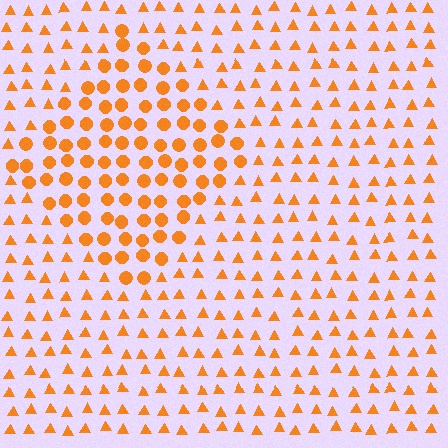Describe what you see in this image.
The image is filled with small orange elements arranged in a uniform grid. A diamond-shaped region contains circles, while the surrounding area contains triangles. The boundary is defined purely by the change in element shape.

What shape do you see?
I see a diamond.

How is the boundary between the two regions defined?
The boundary is defined by a change in element shape: circles inside vs. triangles outside. All elements share the same color and spacing.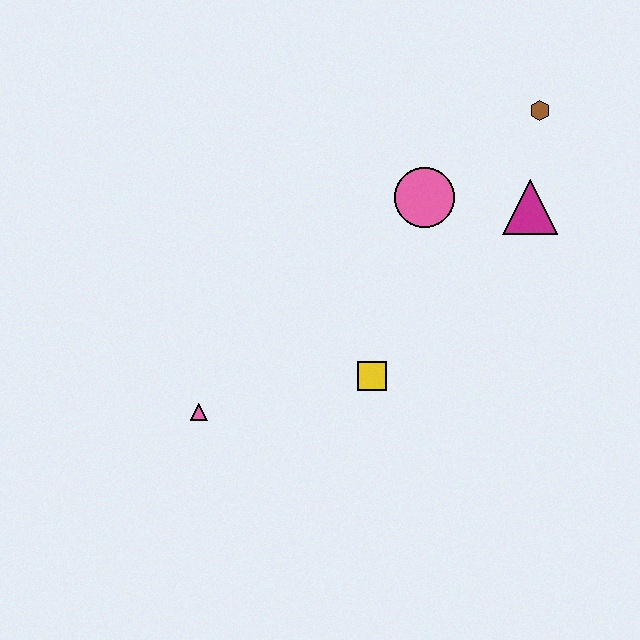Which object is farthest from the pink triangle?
The brown hexagon is farthest from the pink triangle.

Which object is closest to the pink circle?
The magenta triangle is closest to the pink circle.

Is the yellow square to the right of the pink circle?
No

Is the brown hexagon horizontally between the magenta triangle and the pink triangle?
No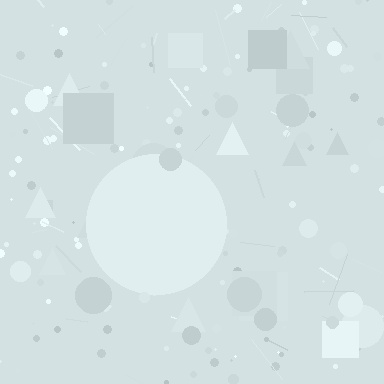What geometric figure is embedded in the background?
A circle is embedded in the background.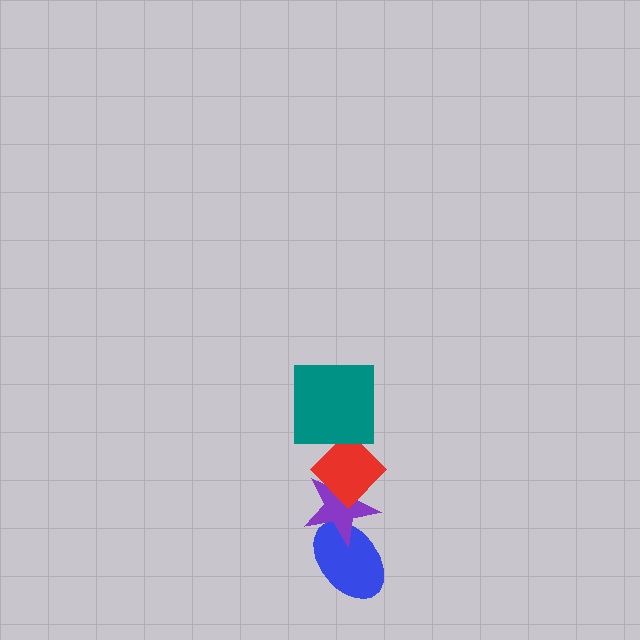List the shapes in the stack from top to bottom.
From top to bottom: the teal square, the red diamond, the purple star, the blue ellipse.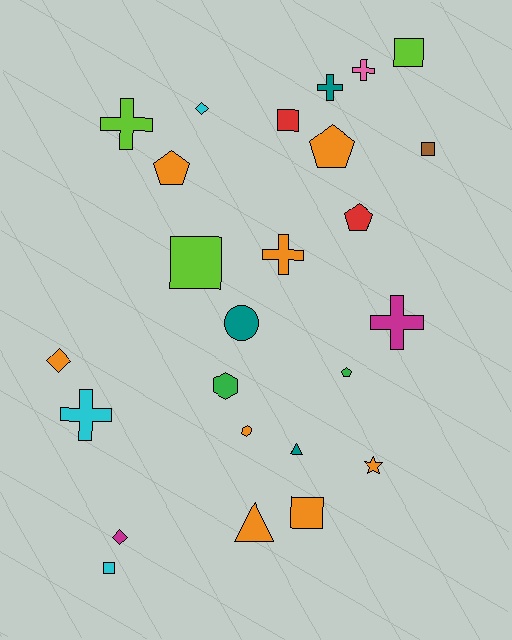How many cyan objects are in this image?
There are 3 cyan objects.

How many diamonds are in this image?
There are 3 diamonds.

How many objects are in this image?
There are 25 objects.